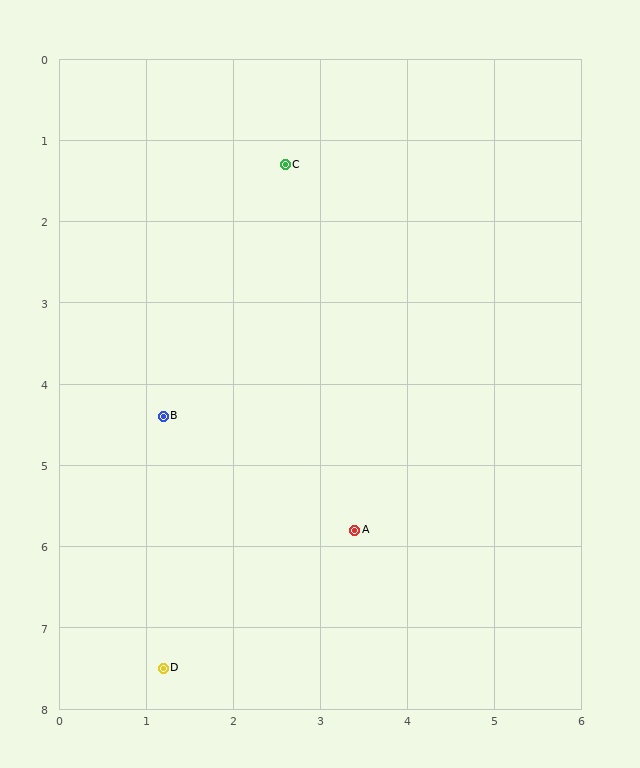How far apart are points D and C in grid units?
Points D and C are about 6.4 grid units apart.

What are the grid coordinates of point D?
Point D is at approximately (1.2, 7.5).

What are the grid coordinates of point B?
Point B is at approximately (1.2, 4.4).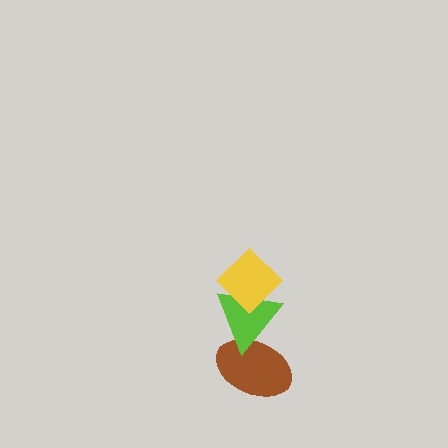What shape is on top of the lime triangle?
The yellow diamond is on top of the lime triangle.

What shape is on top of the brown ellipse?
The lime triangle is on top of the brown ellipse.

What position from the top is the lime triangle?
The lime triangle is 2nd from the top.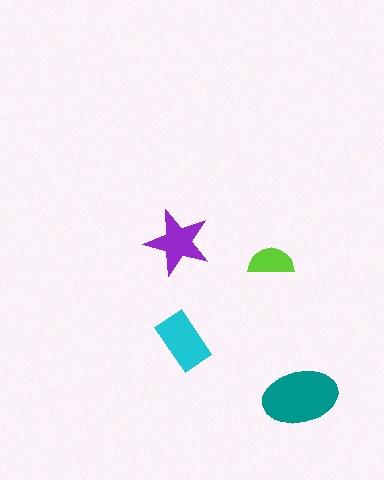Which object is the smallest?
The lime semicircle.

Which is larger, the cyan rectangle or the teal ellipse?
The teal ellipse.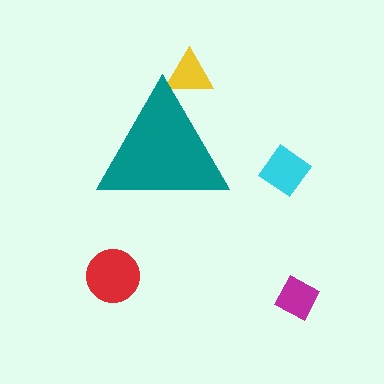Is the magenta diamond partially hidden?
No, the magenta diamond is fully visible.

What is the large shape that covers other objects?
A teal triangle.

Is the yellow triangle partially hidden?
Yes, the yellow triangle is partially hidden behind the teal triangle.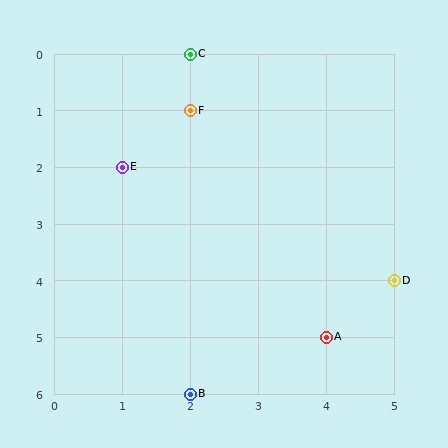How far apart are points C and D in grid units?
Points C and D are 3 columns and 4 rows apart (about 5.0 grid units diagonally).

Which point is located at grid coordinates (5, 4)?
Point D is at (5, 4).